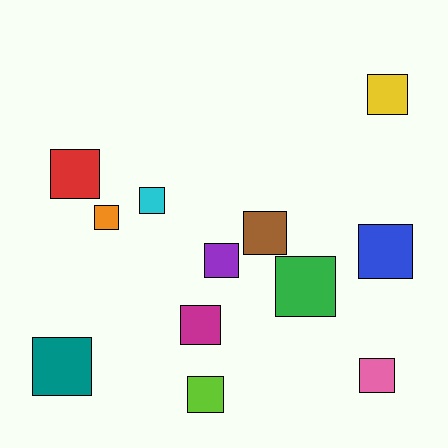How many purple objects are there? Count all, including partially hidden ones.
There is 1 purple object.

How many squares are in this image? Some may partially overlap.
There are 12 squares.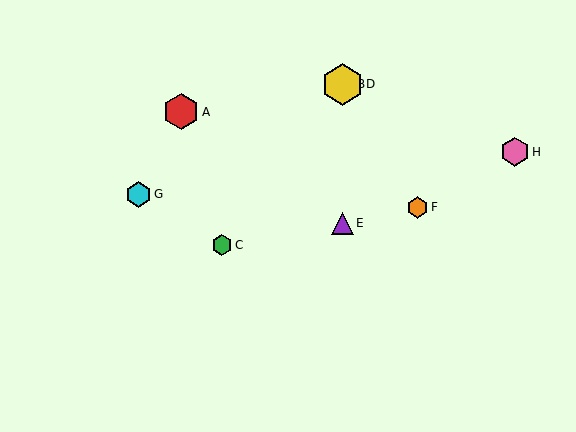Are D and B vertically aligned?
Yes, both are at x≈342.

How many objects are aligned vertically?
3 objects (B, D, E) are aligned vertically.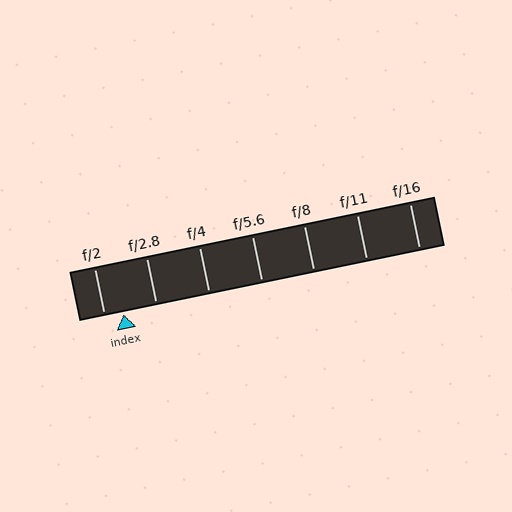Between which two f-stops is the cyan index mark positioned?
The index mark is between f/2 and f/2.8.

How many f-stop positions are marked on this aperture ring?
There are 7 f-stop positions marked.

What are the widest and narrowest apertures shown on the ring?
The widest aperture shown is f/2 and the narrowest is f/16.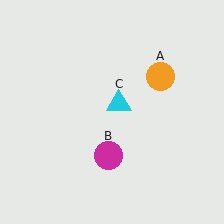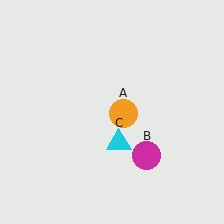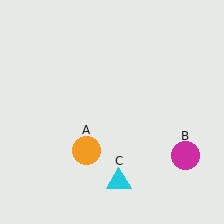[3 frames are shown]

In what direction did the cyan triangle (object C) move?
The cyan triangle (object C) moved down.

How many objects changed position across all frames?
3 objects changed position: orange circle (object A), magenta circle (object B), cyan triangle (object C).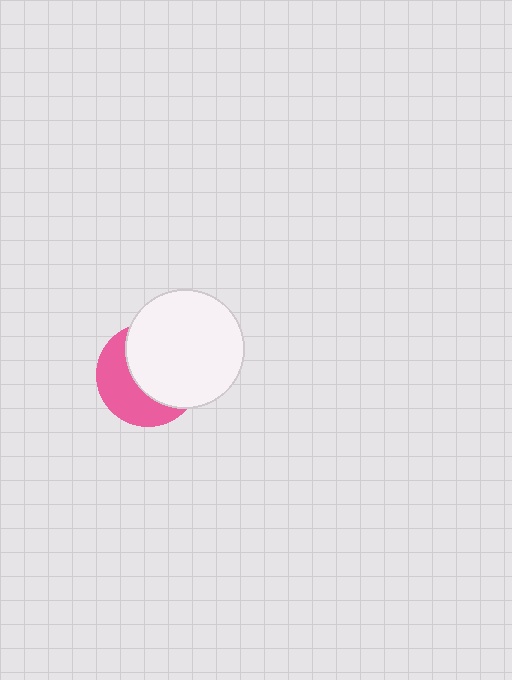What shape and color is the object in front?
The object in front is a white circle.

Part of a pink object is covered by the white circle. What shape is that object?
It is a circle.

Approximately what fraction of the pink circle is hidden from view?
Roughly 58% of the pink circle is hidden behind the white circle.